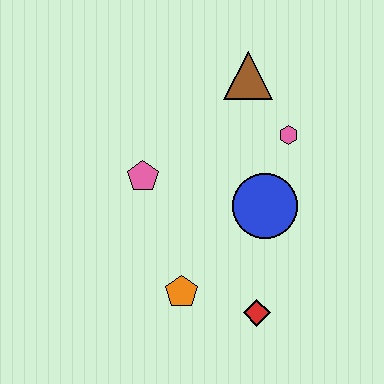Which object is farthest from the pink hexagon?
The orange pentagon is farthest from the pink hexagon.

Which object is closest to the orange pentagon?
The red diamond is closest to the orange pentagon.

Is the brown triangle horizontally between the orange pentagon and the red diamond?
Yes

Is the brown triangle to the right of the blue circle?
No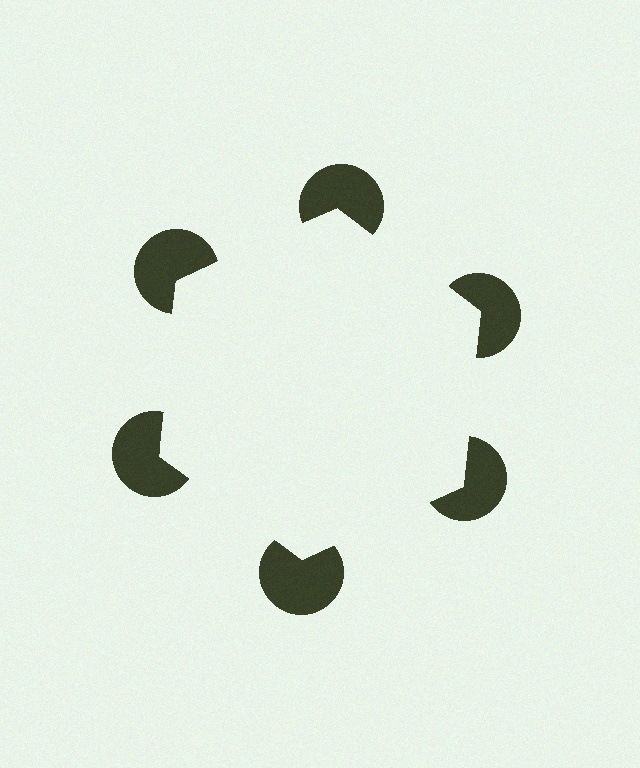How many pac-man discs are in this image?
There are 6 — one at each vertex of the illusory hexagon.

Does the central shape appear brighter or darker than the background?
It typically appears slightly brighter than the background, even though no actual brightness change is drawn.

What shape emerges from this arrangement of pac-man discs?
An illusory hexagon — its edges are inferred from the aligned wedge cuts in the pac-man discs, not physically drawn.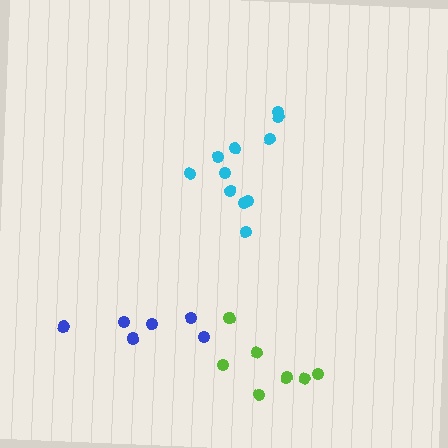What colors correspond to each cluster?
The clusters are colored: cyan, lime, blue.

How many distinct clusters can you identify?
There are 3 distinct clusters.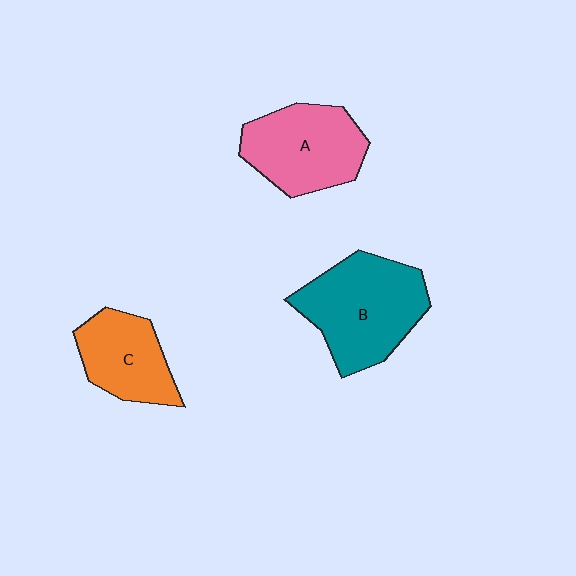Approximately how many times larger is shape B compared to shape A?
Approximately 1.2 times.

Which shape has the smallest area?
Shape C (orange).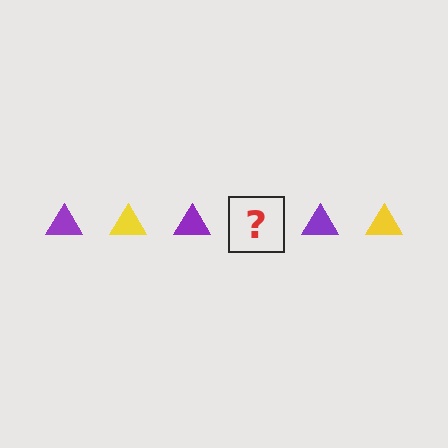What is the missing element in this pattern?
The missing element is a yellow triangle.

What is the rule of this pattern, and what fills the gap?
The rule is that the pattern cycles through purple, yellow triangles. The gap should be filled with a yellow triangle.